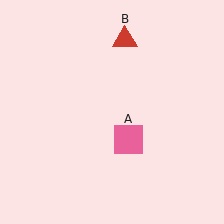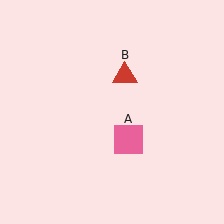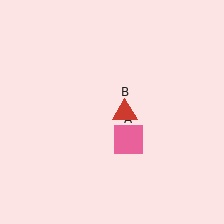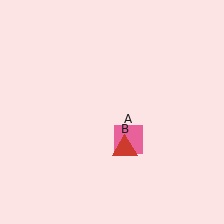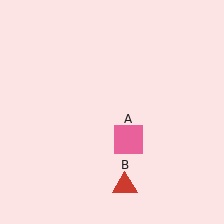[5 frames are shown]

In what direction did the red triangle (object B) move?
The red triangle (object B) moved down.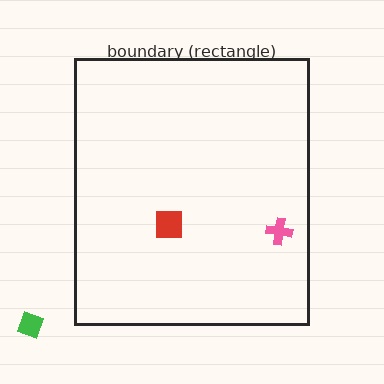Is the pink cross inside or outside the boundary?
Inside.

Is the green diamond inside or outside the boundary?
Outside.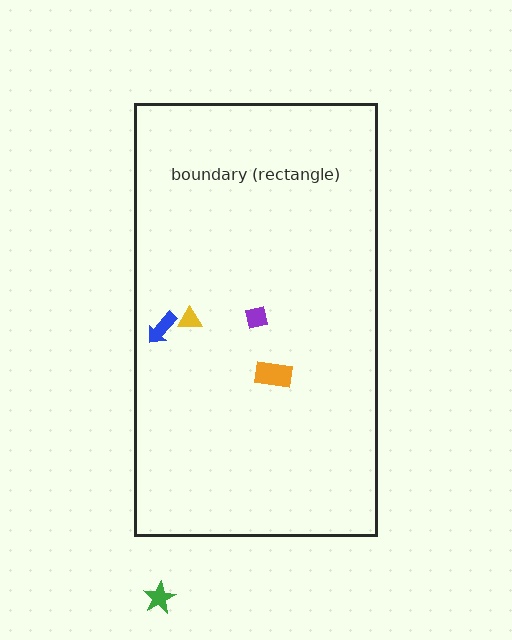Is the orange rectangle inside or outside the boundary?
Inside.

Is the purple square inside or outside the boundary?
Inside.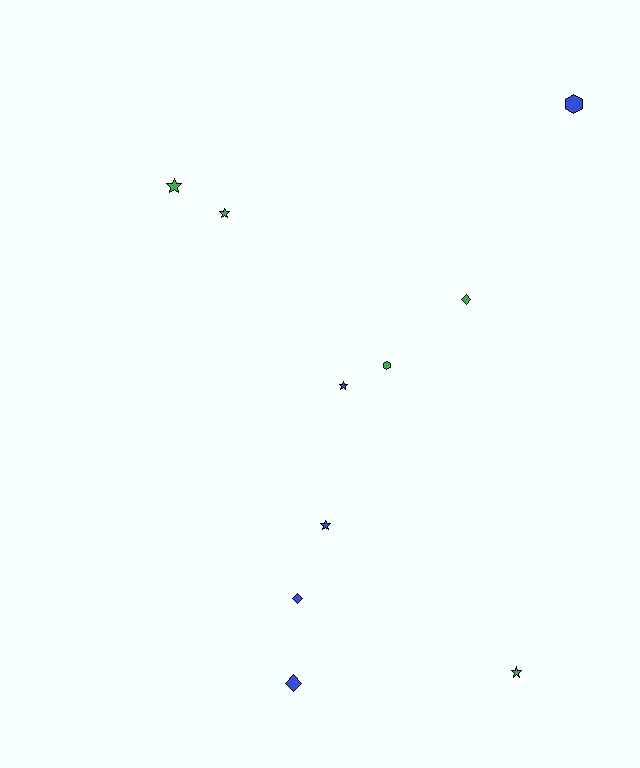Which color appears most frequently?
Green, with 5 objects.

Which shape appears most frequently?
Star, with 5 objects.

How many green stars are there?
There are 3 green stars.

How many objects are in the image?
There are 10 objects.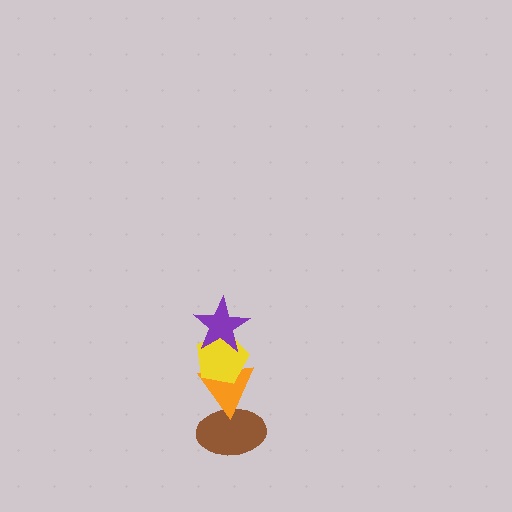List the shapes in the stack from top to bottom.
From top to bottom: the purple star, the yellow pentagon, the orange triangle, the brown ellipse.